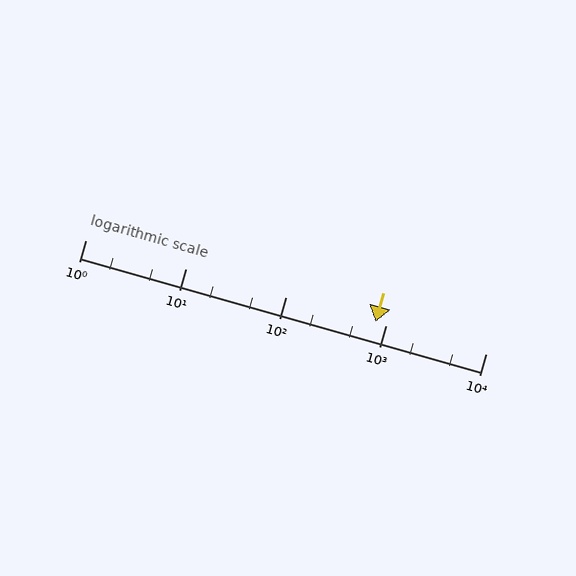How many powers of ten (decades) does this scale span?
The scale spans 4 decades, from 1 to 10000.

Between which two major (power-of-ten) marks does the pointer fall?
The pointer is between 100 and 1000.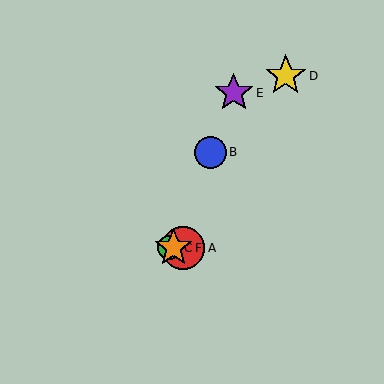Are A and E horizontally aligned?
No, A is at y≈248 and E is at y≈93.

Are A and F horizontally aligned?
Yes, both are at y≈248.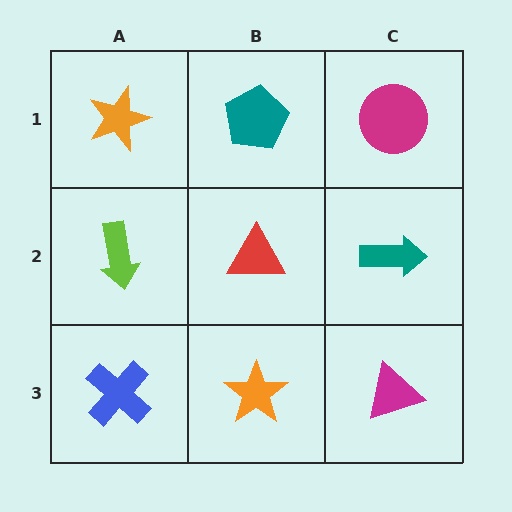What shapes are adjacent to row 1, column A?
A lime arrow (row 2, column A), a teal pentagon (row 1, column B).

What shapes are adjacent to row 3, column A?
A lime arrow (row 2, column A), an orange star (row 3, column B).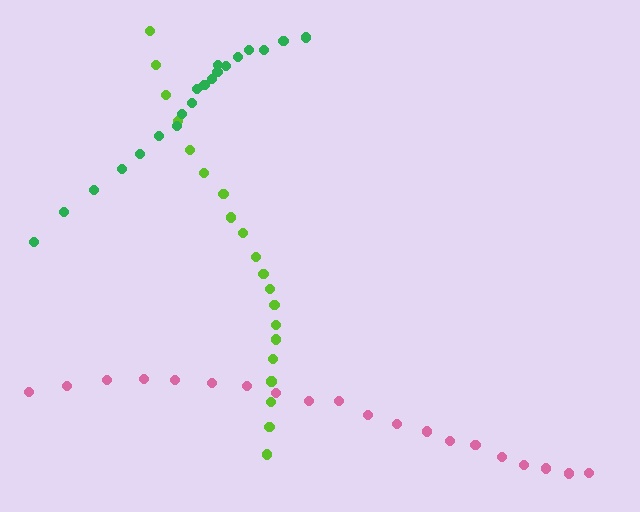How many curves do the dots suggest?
There are 3 distinct paths.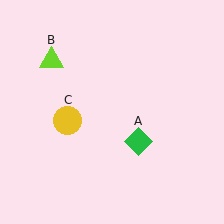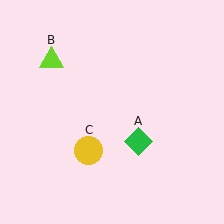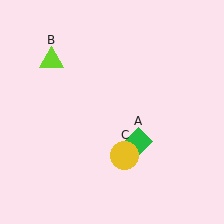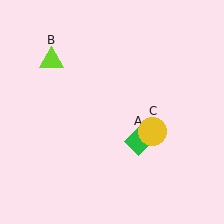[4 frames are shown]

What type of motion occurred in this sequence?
The yellow circle (object C) rotated counterclockwise around the center of the scene.